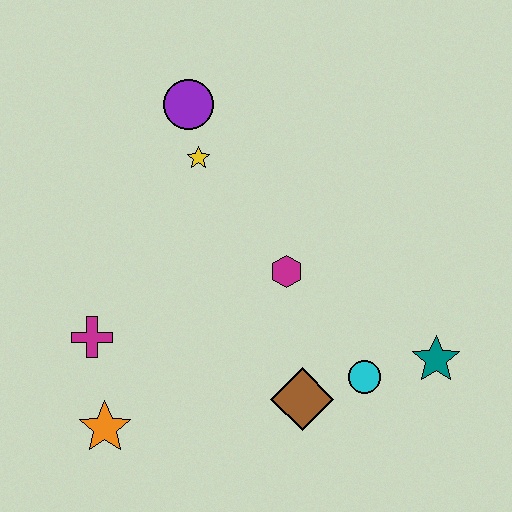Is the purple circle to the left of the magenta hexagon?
Yes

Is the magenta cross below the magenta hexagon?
Yes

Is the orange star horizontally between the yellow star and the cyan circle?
No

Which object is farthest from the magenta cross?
The teal star is farthest from the magenta cross.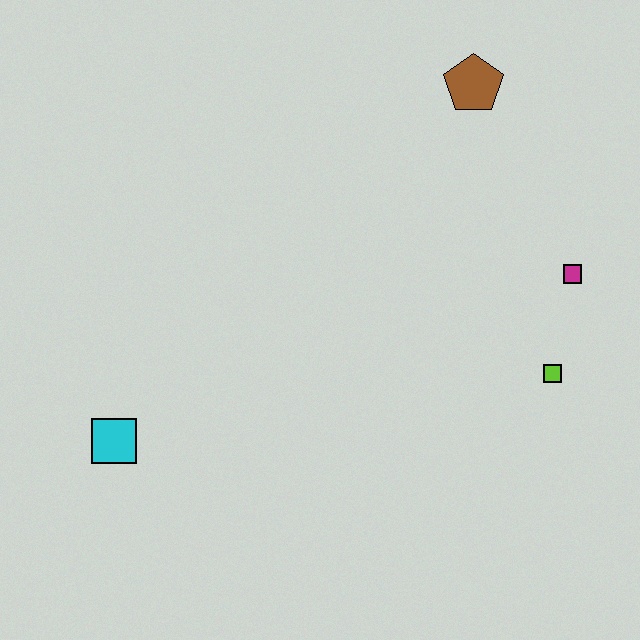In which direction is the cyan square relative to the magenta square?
The cyan square is to the left of the magenta square.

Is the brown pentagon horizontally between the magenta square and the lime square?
No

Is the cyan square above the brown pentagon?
No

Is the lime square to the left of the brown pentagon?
No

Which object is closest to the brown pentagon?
The magenta square is closest to the brown pentagon.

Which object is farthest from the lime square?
The cyan square is farthest from the lime square.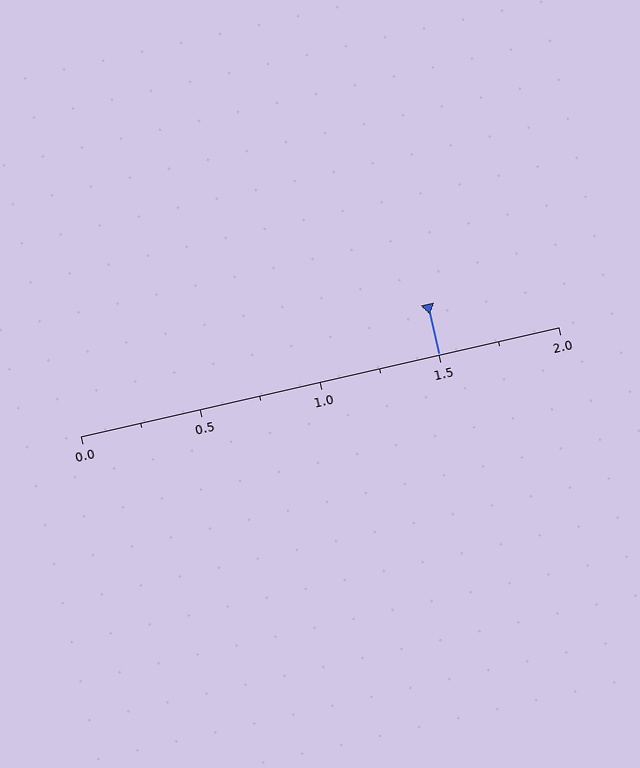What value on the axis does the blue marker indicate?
The marker indicates approximately 1.5.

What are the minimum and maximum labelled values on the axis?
The axis runs from 0.0 to 2.0.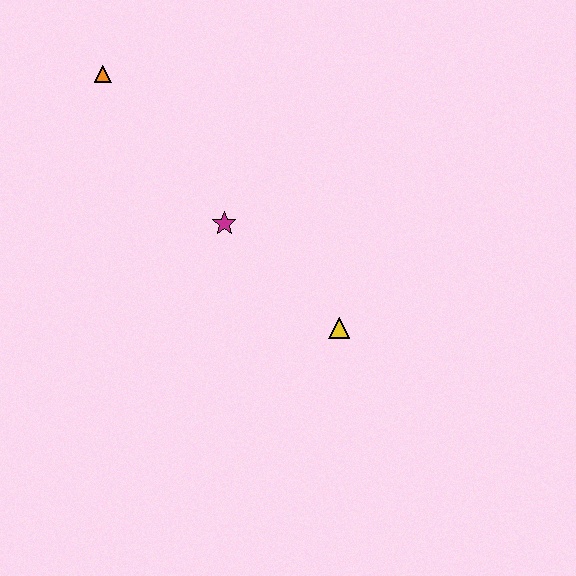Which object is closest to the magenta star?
The yellow triangle is closest to the magenta star.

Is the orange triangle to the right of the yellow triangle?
No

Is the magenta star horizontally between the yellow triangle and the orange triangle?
Yes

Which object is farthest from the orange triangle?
The yellow triangle is farthest from the orange triangle.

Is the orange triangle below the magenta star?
No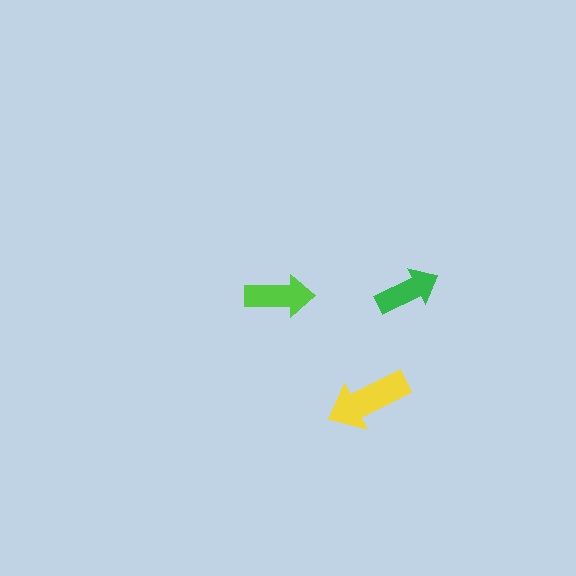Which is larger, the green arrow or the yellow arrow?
The yellow one.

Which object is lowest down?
The yellow arrow is bottommost.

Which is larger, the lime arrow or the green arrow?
The lime one.